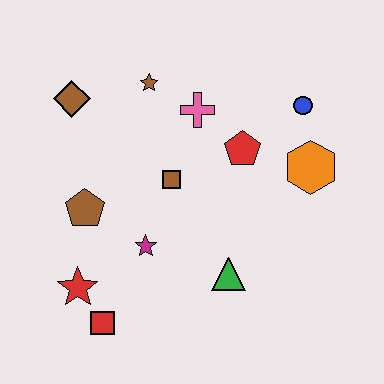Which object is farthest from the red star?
The blue circle is farthest from the red star.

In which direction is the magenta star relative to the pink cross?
The magenta star is below the pink cross.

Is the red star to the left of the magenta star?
Yes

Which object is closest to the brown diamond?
The brown star is closest to the brown diamond.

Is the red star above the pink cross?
No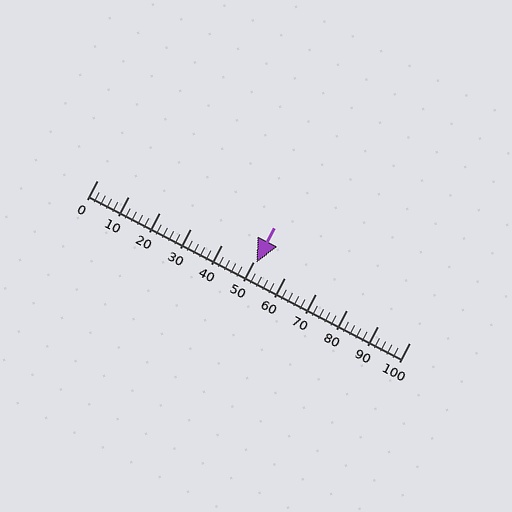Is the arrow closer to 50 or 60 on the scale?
The arrow is closer to 50.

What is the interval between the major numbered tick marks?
The major tick marks are spaced 10 units apart.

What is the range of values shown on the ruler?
The ruler shows values from 0 to 100.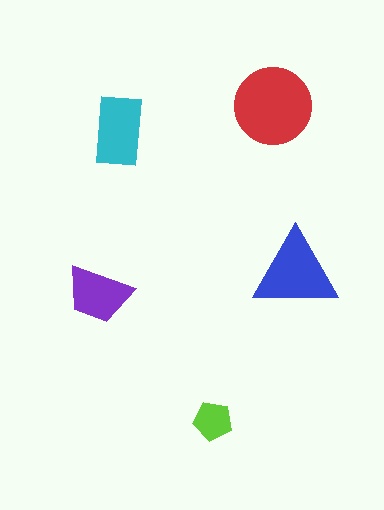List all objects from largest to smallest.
The red circle, the blue triangle, the cyan rectangle, the purple trapezoid, the lime pentagon.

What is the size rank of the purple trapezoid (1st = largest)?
4th.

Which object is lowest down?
The lime pentagon is bottommost.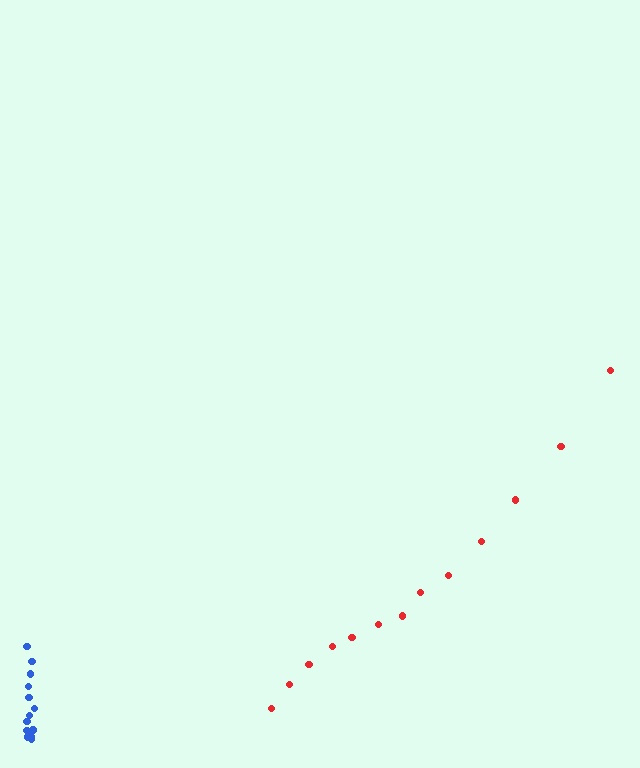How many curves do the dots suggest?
There are 2 distinct paths.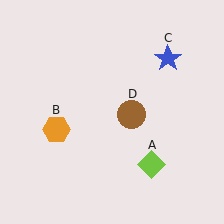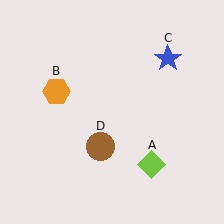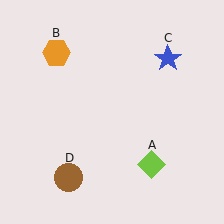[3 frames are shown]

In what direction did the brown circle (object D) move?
The brown circle (object D) moved down and to the left.